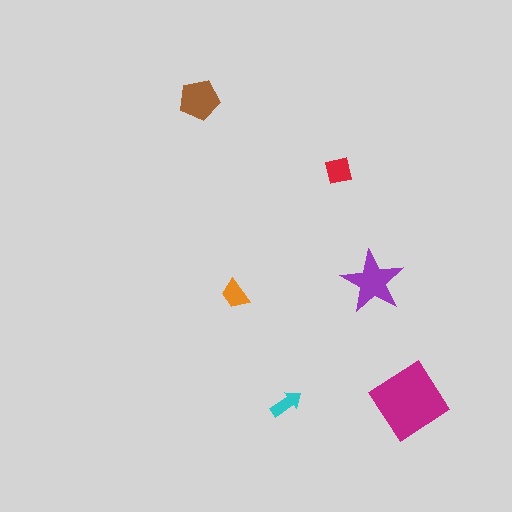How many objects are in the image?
There are 6 objects in the image.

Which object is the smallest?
The cyan arrow.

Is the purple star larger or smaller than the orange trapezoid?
Larger.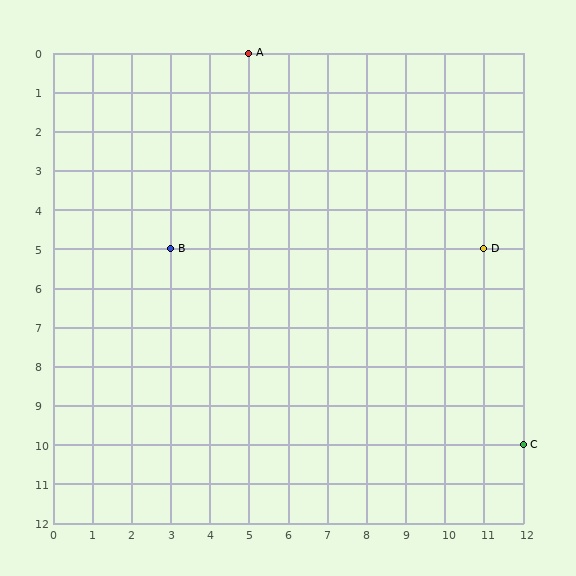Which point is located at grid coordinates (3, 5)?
Point B is at (3, 5).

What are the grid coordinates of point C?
Point C is at grid coordinates (12, 10).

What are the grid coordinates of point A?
Point A is at grid coordinates (5, 0).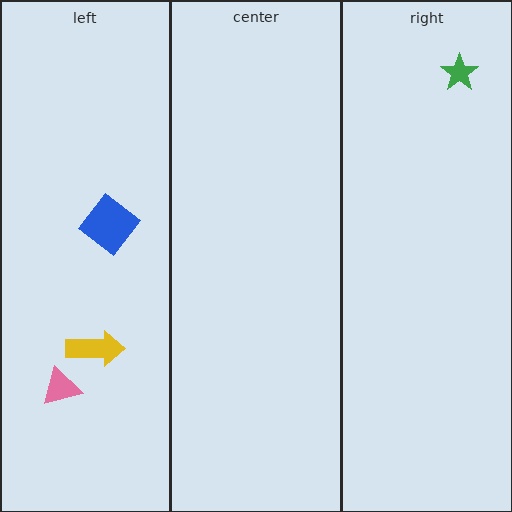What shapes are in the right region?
The green star.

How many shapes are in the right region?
1.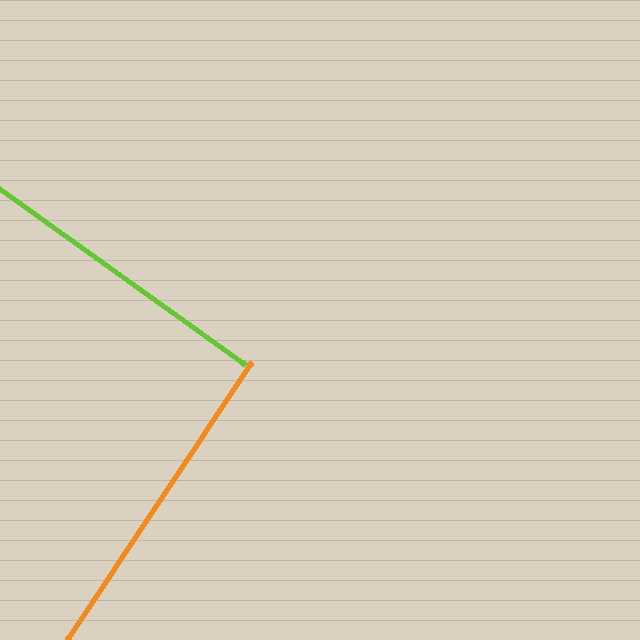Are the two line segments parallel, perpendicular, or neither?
Perpendicular — they meet at approximately 88°.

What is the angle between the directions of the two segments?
Approximately 88 degrees.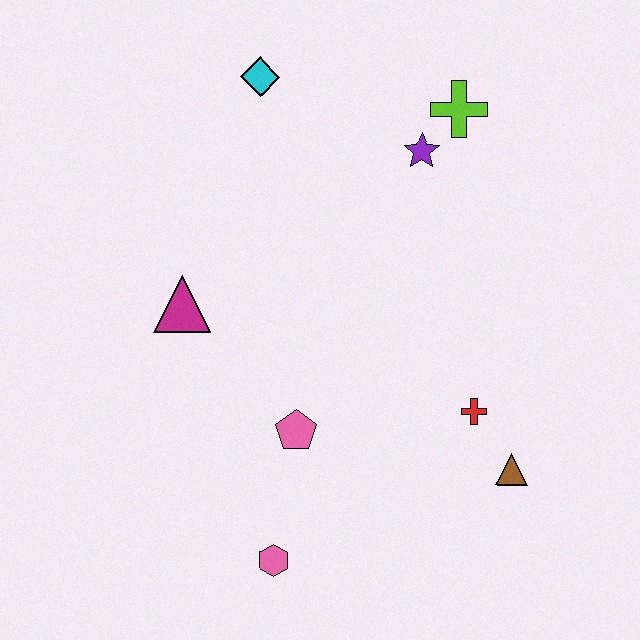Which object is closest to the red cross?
The brown triangle is closest to the red cross.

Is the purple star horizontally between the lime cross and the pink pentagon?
Yes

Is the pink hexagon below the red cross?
Yes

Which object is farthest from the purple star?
The pink hexagon is farthest from the purple star.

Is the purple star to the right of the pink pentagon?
Yes